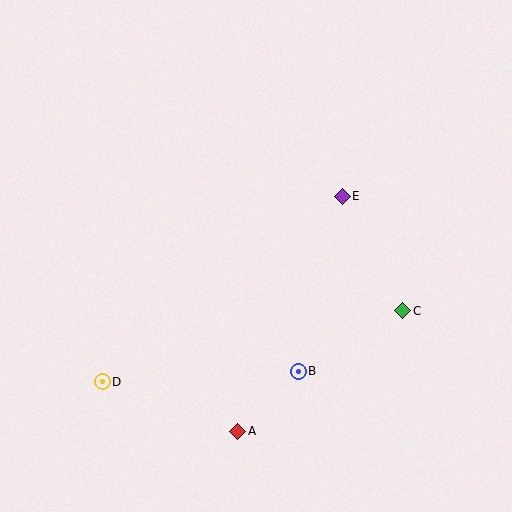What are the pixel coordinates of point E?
Point E is at (342, 196).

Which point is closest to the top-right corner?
Point E is closest to the top-right corner.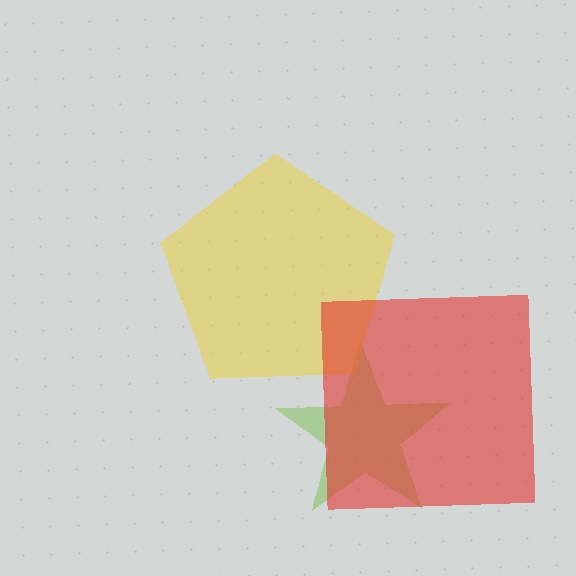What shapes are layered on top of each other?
The layered shapes are: a lime star, a yellow pentagon, a red square.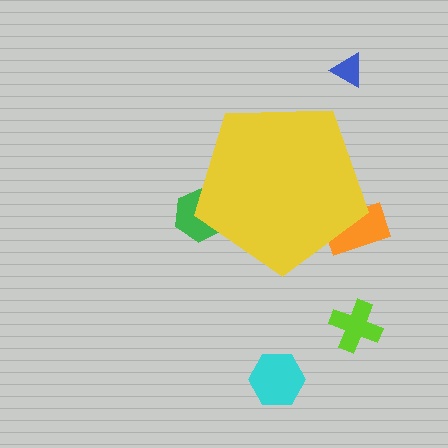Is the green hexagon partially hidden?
Yes, the green hexagon is partially hidden behind the yellow pentagon.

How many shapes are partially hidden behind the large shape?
2 shapes are partially hidden.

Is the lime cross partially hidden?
No, the lime cross is fully visible.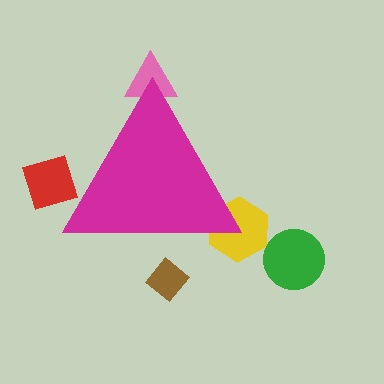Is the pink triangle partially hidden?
Yes, the pink triangle is partially hidden behind the magenta triangle.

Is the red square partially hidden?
Yes, the red square is partially hidden behind the magenta triangle.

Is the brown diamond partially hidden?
Yes, the brown diamond is partially hidden behind the magenta triangle.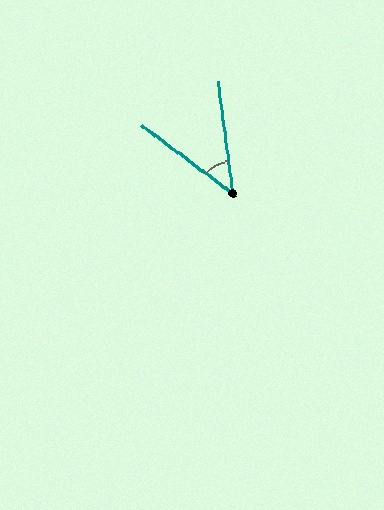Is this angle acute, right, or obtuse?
It is acute.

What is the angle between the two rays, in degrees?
Approximately 46 degrees.